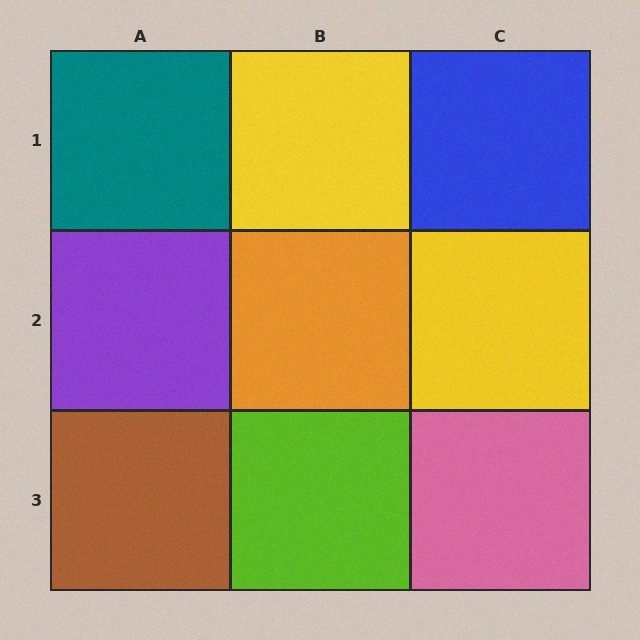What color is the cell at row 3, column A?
Brown.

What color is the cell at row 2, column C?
Yellow.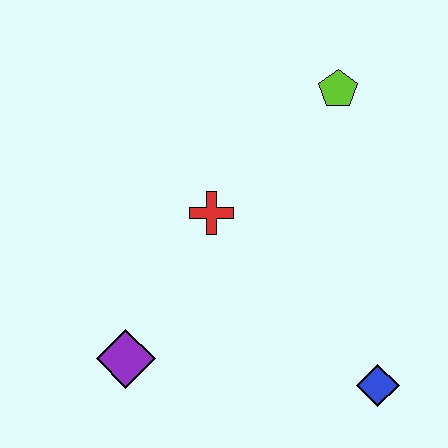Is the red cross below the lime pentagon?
Yes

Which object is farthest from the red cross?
The blue diamond is farthest from the red cross.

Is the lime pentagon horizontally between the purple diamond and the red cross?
No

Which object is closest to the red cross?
The purple diamond is closest to the red cross.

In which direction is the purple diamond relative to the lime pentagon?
The purple diamond is below the lime pentagon.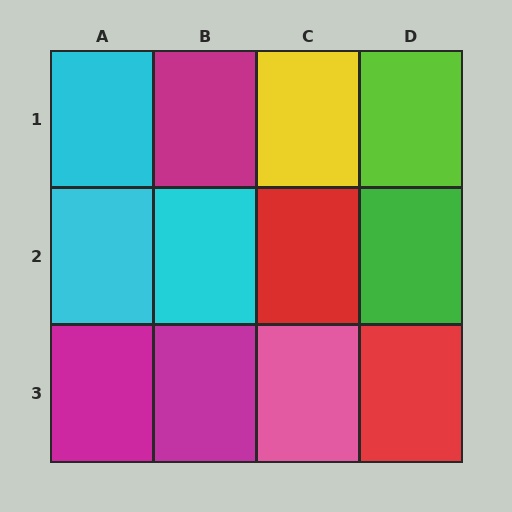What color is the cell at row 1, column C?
Yellow.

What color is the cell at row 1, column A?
Cyan.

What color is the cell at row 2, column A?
Cyan.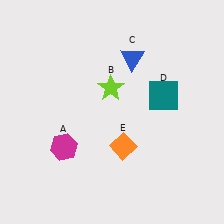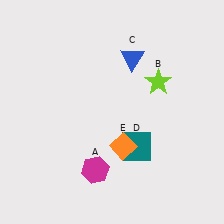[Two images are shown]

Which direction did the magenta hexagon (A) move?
The magenta hexagon (A) moved right.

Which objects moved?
The objects that moved are: the magenta hexagon (A), the lime star (B), the teal square (D).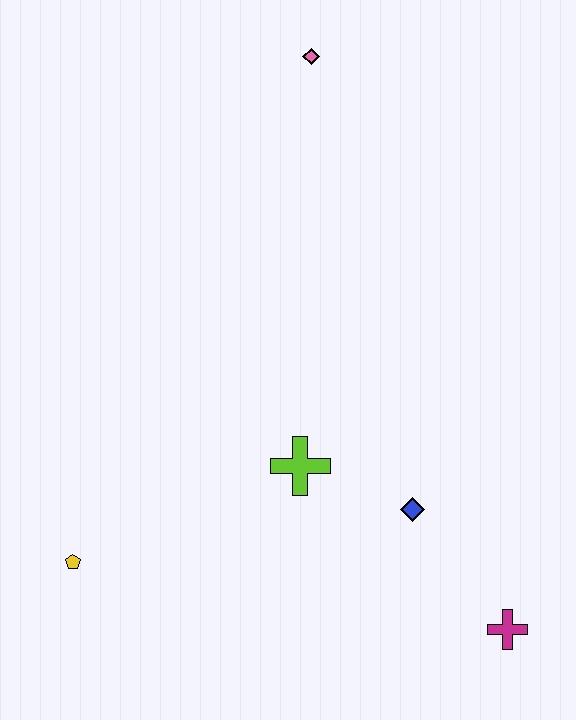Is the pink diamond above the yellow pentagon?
Yes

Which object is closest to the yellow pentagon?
The lime cross is closest to the yellow pentagon.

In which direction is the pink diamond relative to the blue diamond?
The pink diamond is above the blue diamond.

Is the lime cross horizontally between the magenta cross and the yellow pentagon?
Yes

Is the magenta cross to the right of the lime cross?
Yes